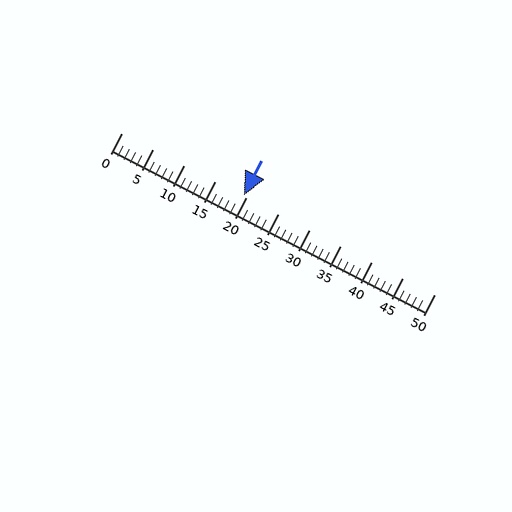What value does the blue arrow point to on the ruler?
The blue arrow points to approximately 20.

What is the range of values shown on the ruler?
The ruler shows values from 0 to 50.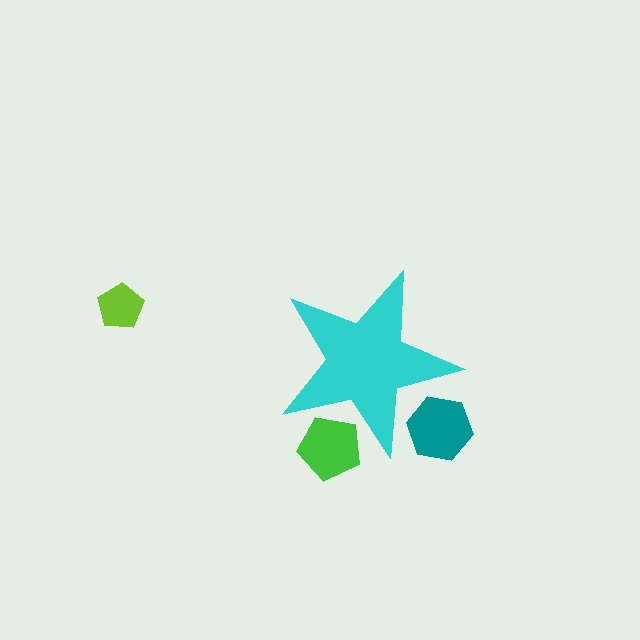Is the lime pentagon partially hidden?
No, the lime pentagon is fully visible.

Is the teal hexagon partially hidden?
Yes, the teal hexagon is partially hidden behind the cyan star.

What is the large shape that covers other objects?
A cyan star.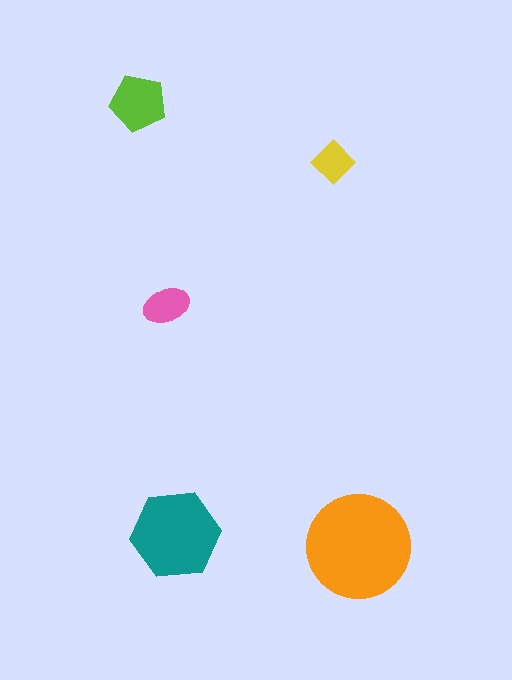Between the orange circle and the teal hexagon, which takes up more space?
The orange circle.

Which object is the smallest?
The yellow diamond.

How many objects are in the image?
There are 5 objects in the image.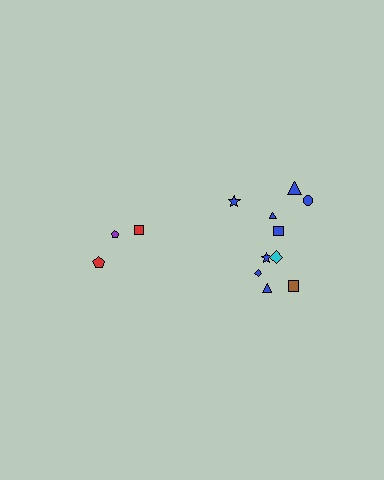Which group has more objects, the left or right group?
The right group.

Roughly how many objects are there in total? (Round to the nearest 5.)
Roughly 15 objects in total.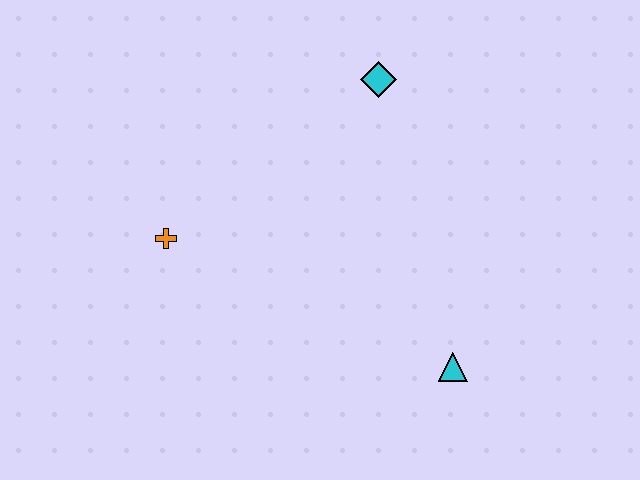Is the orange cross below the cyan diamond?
Yes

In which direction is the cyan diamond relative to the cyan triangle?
The cyan diamond is above the cyan triangle.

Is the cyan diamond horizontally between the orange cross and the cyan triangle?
Yes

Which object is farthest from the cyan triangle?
The orange cross is farthest from the cyan triangle.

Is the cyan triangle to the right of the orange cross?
Yes